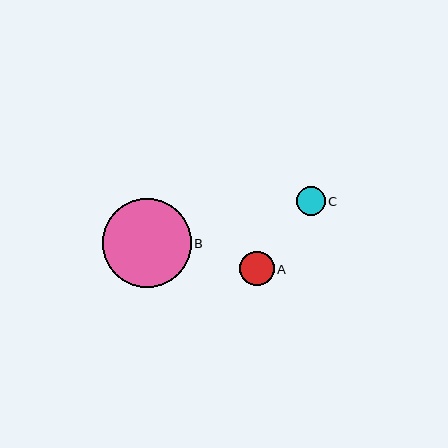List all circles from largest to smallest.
From largest to smallest: B, A, C.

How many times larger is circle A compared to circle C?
Circle A is approximately 1.2 times the size of circle C.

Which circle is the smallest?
Circle C is the smallest with a size of approximately 28 pixels.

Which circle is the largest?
Circle B is the largest with a size of approximately 89 pixels.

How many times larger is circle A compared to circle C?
Circle A is approximately 1.2 times the size of circle C.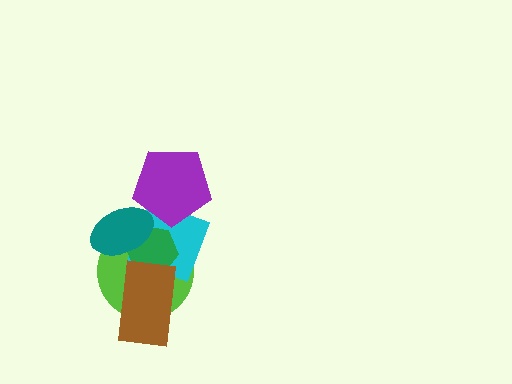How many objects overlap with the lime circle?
4 objects overlap with the lime circle.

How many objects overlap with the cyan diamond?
5 objects overlap with the cyan diamond.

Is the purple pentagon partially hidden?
No, no other shape covers it.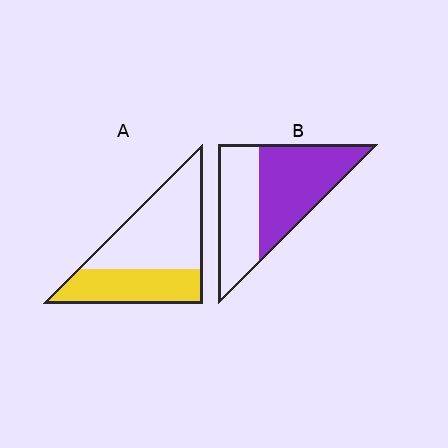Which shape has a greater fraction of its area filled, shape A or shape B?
Shape B.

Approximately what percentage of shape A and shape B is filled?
A is approximately 40% and B is approximately 55%.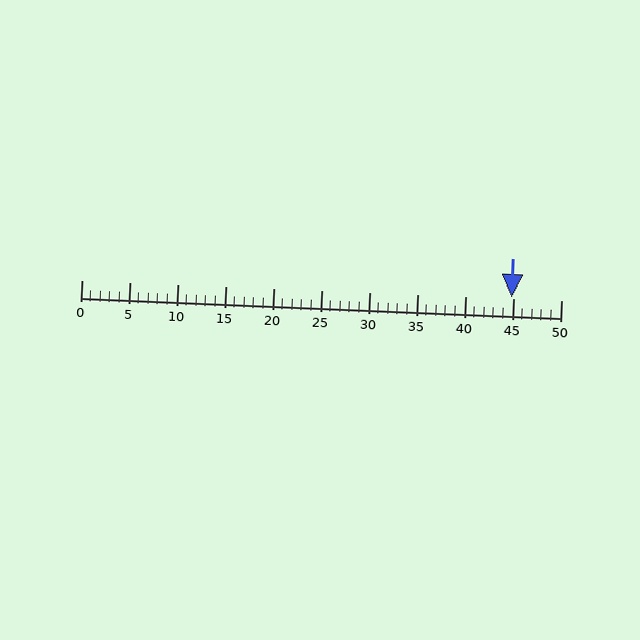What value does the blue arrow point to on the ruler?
The blue arrow points to approximately 45.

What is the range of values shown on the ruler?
The ruler shows values from 0 to 50.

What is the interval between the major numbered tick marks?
The major tick marks are spaced 5 units apart.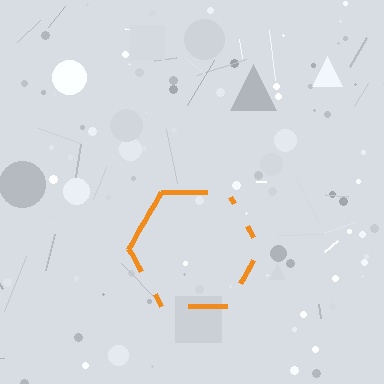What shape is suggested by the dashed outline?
The dashed outline suggests a hexagon.